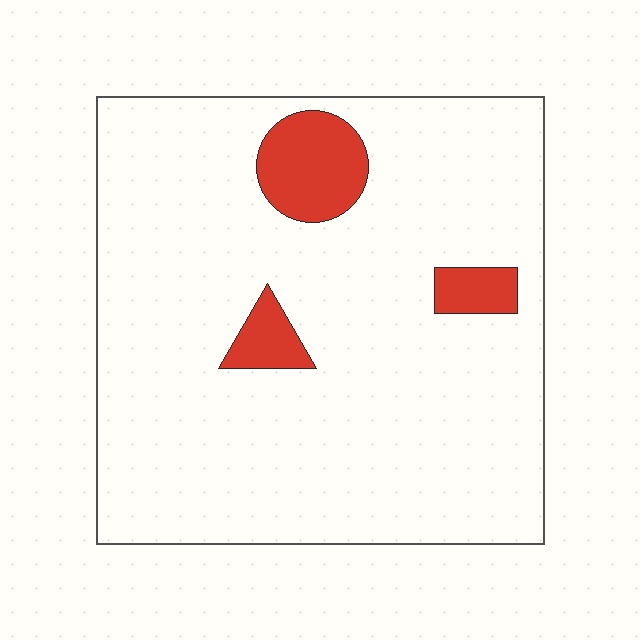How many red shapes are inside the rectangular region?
3.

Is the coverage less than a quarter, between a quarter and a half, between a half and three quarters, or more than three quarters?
Less than a quarter.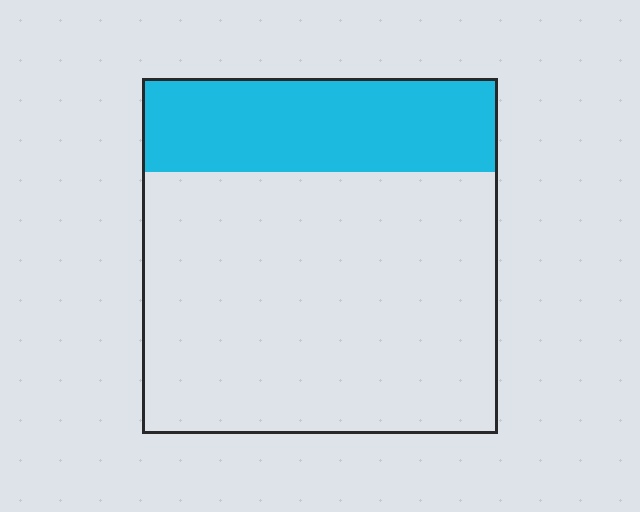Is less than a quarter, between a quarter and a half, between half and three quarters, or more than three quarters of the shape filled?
Between a quarter and a half.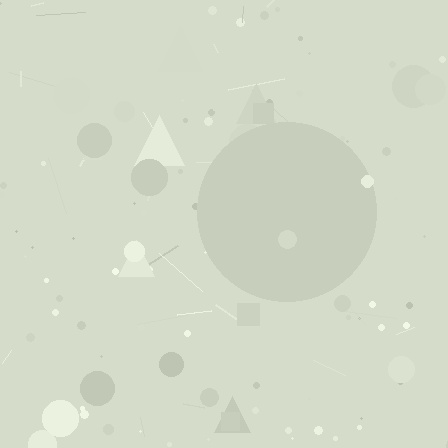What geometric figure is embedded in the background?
A circle is embedded in the background.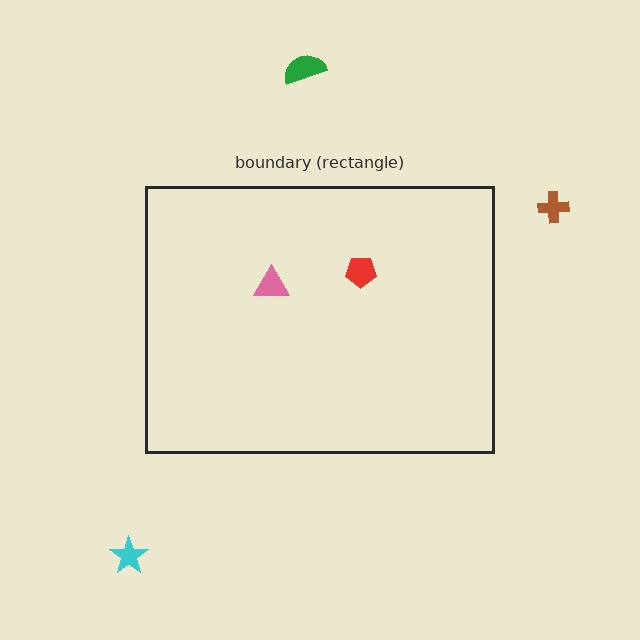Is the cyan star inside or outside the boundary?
Outside.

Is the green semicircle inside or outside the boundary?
Outside.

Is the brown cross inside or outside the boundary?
Outside.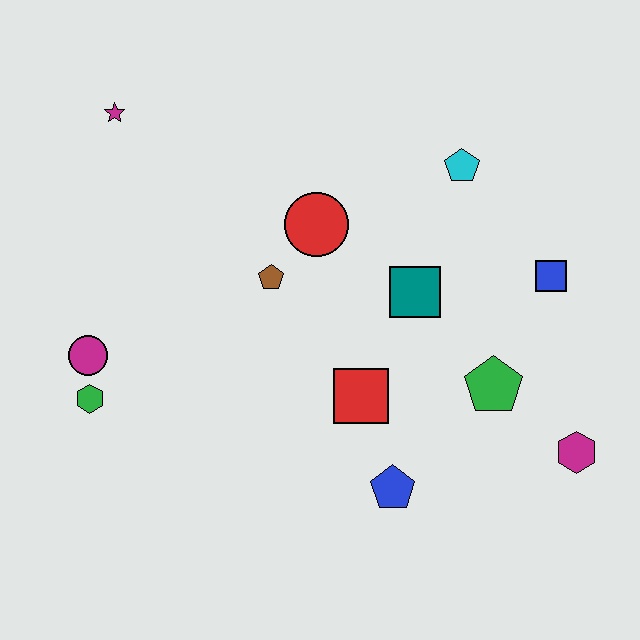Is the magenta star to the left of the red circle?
Yes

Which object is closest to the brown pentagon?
The red circle is closest to the brown pentagon.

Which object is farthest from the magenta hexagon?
The magenta star is farthest from the magenta hexagon.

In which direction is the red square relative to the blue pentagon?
The red square is above the blue pentagon.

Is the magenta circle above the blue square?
No